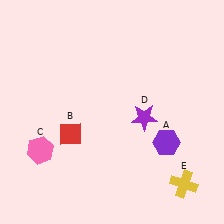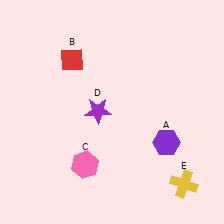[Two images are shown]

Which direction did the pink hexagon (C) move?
The pink hexagon (C) moved right.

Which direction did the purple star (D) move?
The purple star (D) moved left.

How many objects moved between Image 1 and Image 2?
3 objects moved between the two images.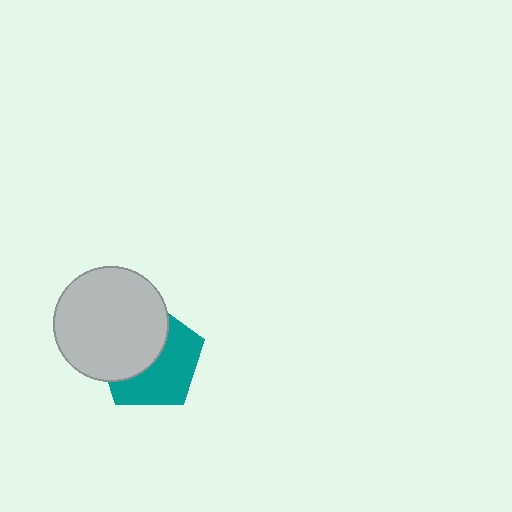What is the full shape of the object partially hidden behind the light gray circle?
The partially hidden object is a teal pentagon.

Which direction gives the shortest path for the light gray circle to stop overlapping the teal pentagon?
Moving toward the upper-left gives the shortest separation.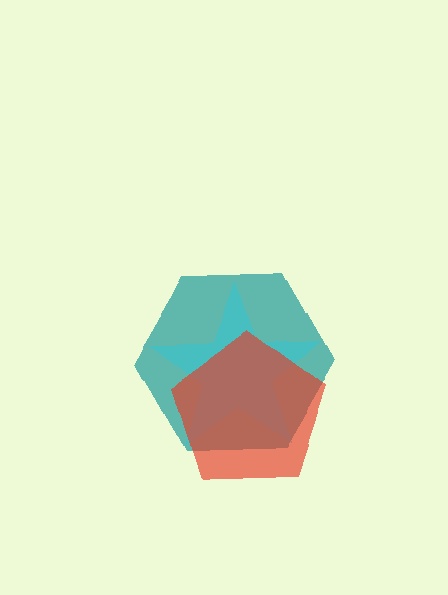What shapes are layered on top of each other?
The layered shapes are: a teal hexagon, a cyan star, a red pentagon.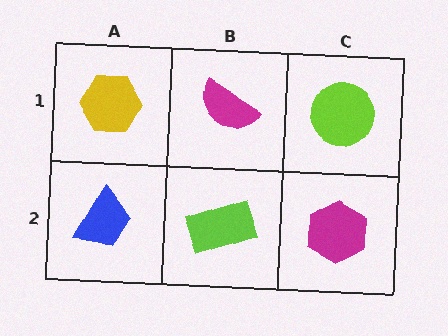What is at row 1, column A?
A yellow hexagon.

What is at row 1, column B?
A magenta semicircle.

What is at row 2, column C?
A magenta hexagon.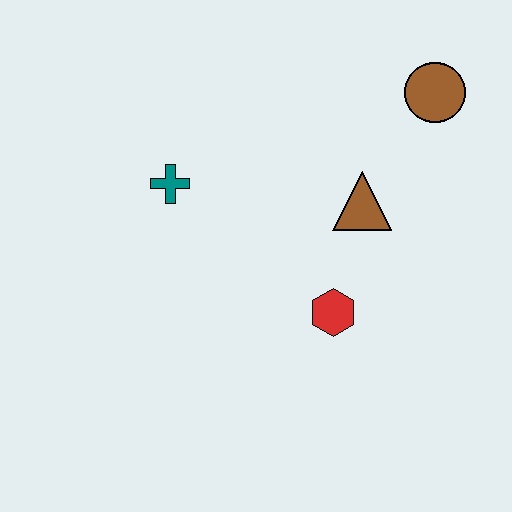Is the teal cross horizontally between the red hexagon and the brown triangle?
No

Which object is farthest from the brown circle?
The teal cross is farthest from the brown circle.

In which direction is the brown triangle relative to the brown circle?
The brown triangle is below the brown circle.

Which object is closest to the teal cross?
The brown triangle is closest to the teal cross.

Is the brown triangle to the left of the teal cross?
No